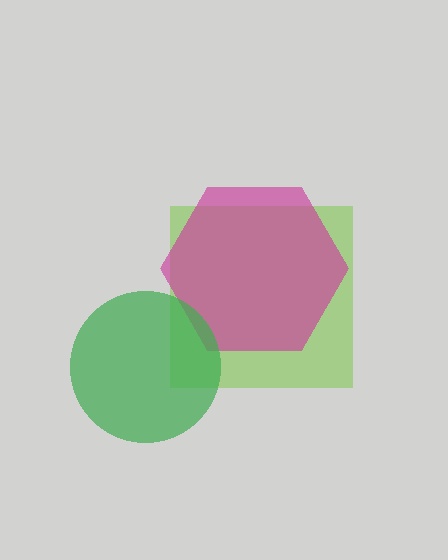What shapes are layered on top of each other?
The layered shapes are: a lime square, a magenta hexagon, a green circle.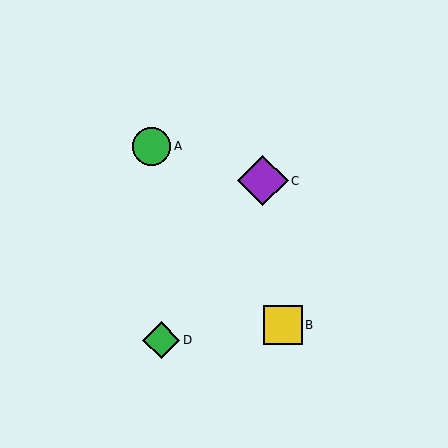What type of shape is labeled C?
Shape C is a purple diamond.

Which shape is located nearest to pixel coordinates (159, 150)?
The green circle (labeled A) at (152, 146) is nearest to that location.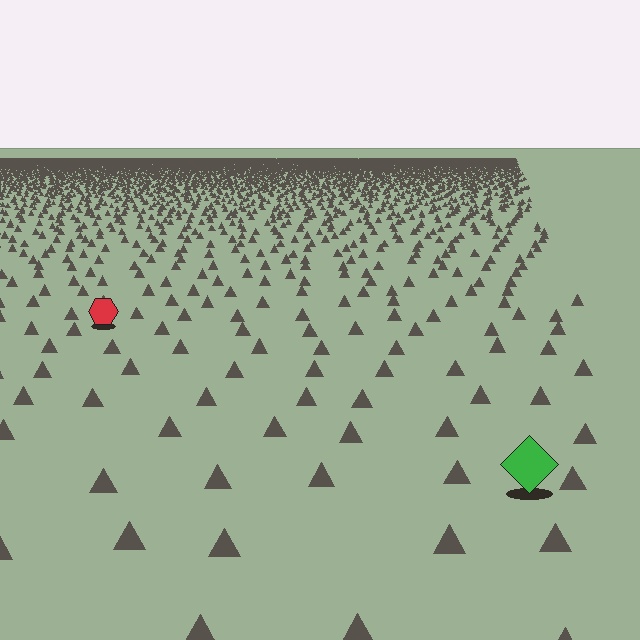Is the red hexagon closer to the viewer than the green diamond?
No. The green diamond is closer — you can tell from the texture gradient: the ground texture is coarser near it.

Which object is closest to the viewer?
The green diamond is closest. The texture marks near it are larger and more spread out.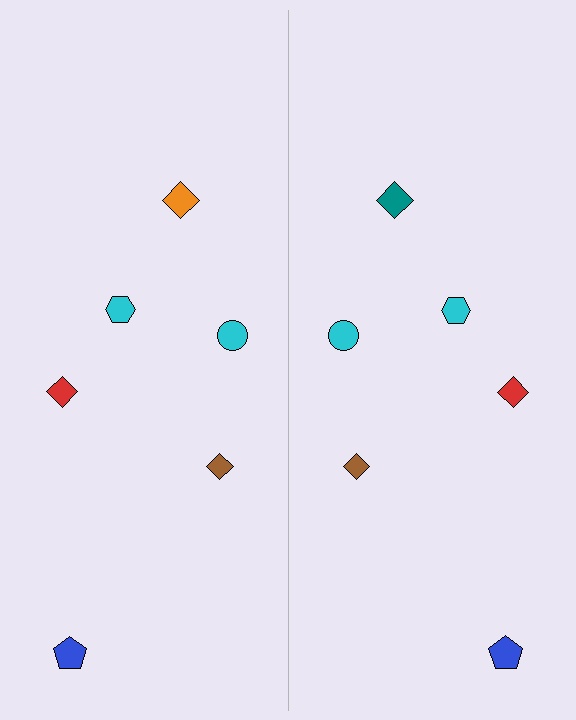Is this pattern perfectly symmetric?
No, the pattern is not perfectly symmetric. The teal diamond on the right side breaks the symmetry — its mirror counterpart is orange.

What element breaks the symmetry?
The teal diamond on the right side breaks the symmetry — its mirror counterpart is orange.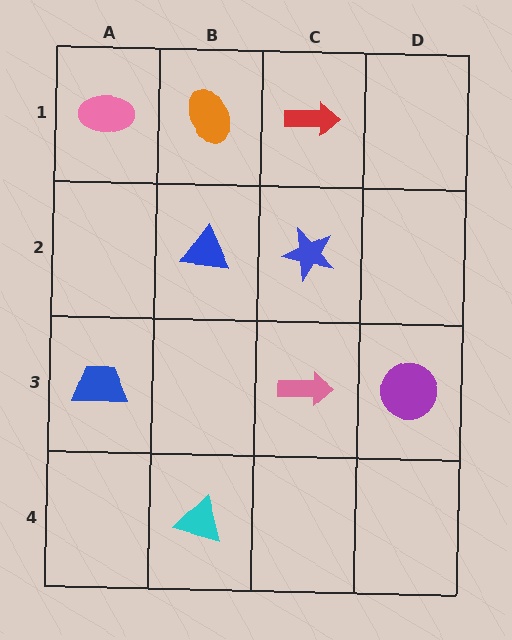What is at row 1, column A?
A pink ellipse.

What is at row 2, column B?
A blue triangle.